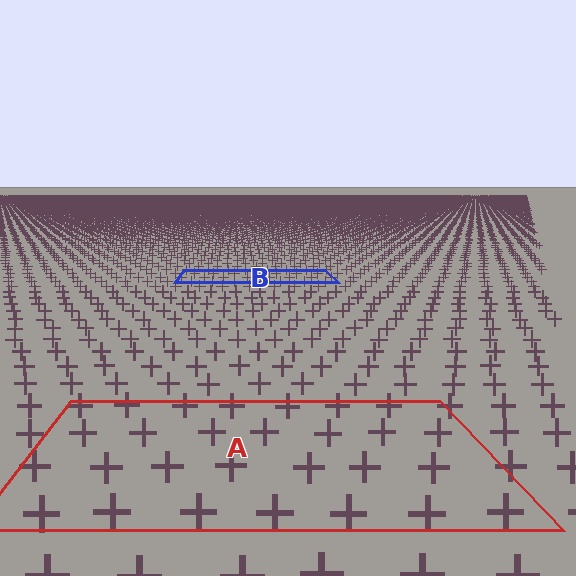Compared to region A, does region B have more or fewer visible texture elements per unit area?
Region B has more texture elements per unit area — they are packed more densely because it is farther away.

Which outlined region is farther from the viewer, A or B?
Region B is farther from the viewer — the texture elements inside it appear smaller and more densely packed.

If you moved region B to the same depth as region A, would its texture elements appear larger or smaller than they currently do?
They would appear larger. At a closer depth, the same texture elements are projected at a bigger on-screen size.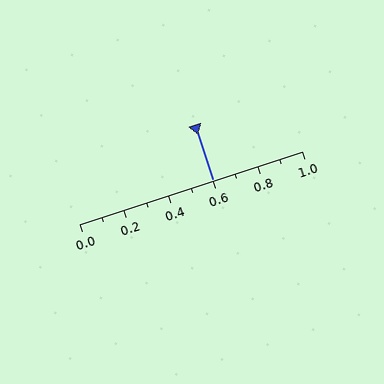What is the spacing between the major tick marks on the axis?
The major ticks are spaced 0.2 apart.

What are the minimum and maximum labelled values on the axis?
The axis runs from 0.0 to 1.0.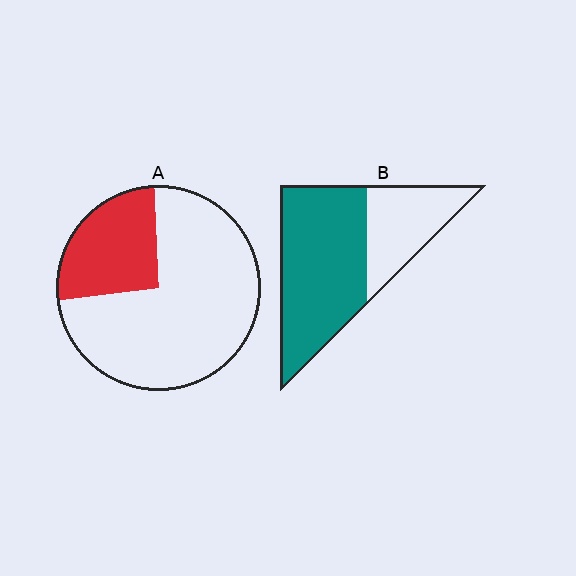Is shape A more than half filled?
No.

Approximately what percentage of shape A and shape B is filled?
A is approximately 25% and B is approximately 65%.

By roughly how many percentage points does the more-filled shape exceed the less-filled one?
By roughly 40 percentage points (B over A).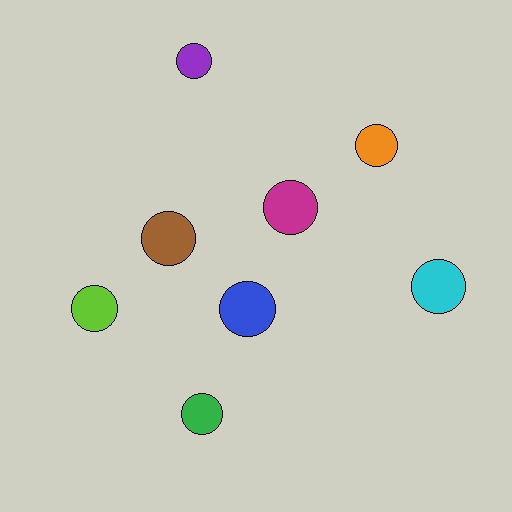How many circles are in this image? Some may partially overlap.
There are 8 circles.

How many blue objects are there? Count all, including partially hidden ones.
There is 1 blue object.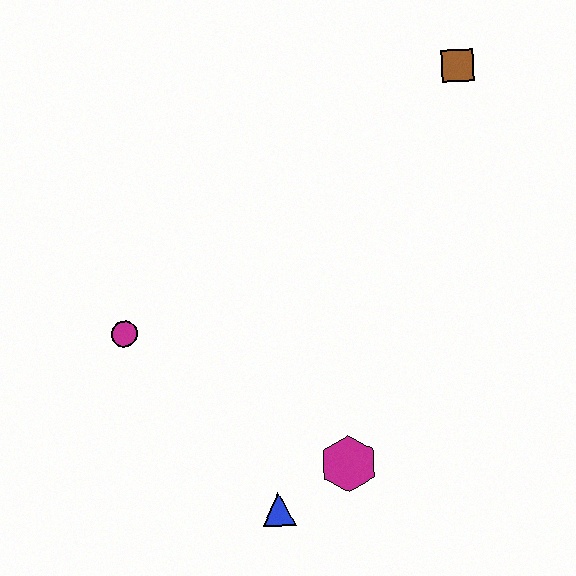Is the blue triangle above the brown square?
No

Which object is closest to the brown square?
The magenta hexagon is closest to the brown square.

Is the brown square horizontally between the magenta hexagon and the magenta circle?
No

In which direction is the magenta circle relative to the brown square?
The magenta circle is to the left of the brown square.